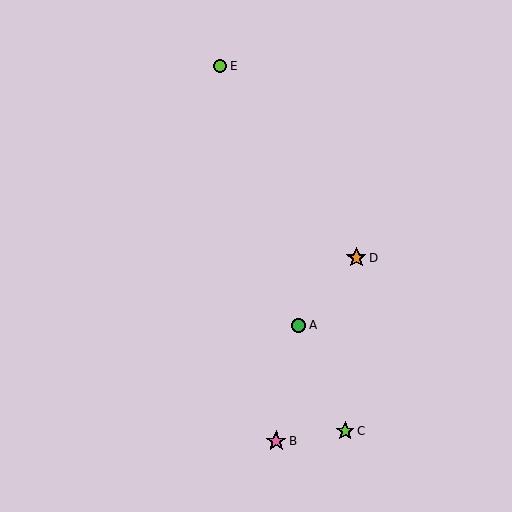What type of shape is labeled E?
Shape E is a lime circle.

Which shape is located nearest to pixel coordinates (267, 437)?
The pink star (labeled B) at (276, 441) is nearest to that location.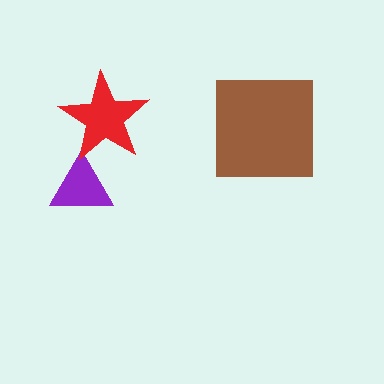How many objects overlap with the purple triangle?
1 object overlaps with the purple triangle.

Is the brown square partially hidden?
No, no other shape covers it.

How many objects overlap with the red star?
1 object overlaps with the red star.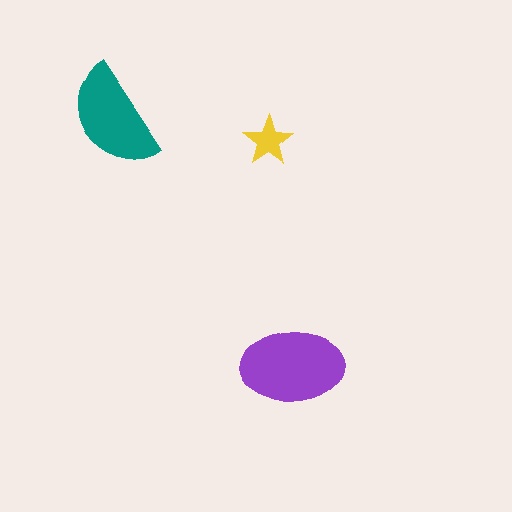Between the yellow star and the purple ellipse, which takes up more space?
The purple ellipse.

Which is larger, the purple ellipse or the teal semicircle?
The purple ellipse.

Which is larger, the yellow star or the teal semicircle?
The teal semicircle.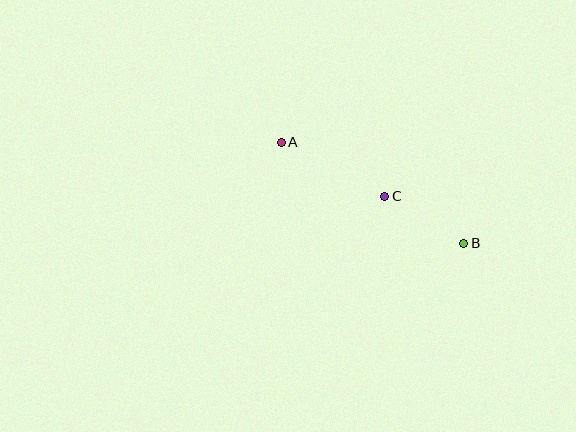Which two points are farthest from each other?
Points A and B are farthest from each other.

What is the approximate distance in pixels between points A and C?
The distance between A and C is approximately 117 pixels.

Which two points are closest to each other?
Points B and C are closest to each other.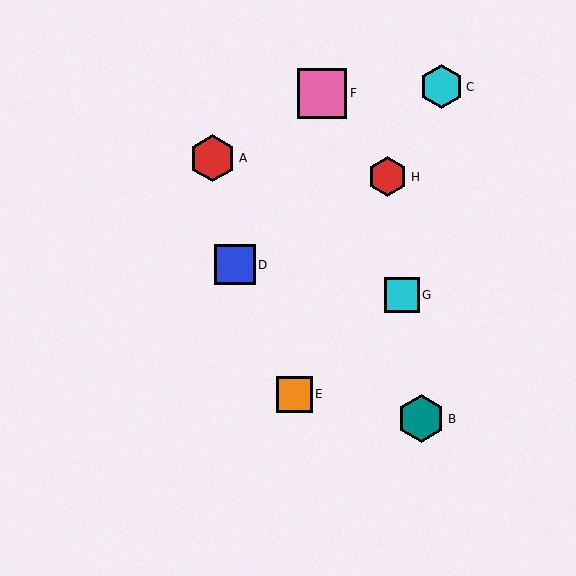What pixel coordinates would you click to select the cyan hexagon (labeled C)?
Click at (441, 87) to select the cyan hexagon C.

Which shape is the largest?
The pink square (labeled F) is the largest.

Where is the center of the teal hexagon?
The center of the teal hexagon is at (421, 419).